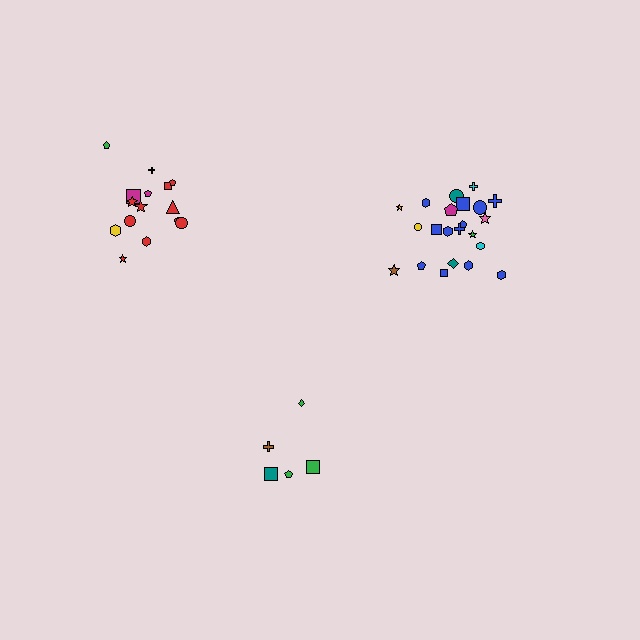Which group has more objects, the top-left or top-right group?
The top-right group.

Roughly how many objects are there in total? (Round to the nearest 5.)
Roughly 40 objects in total.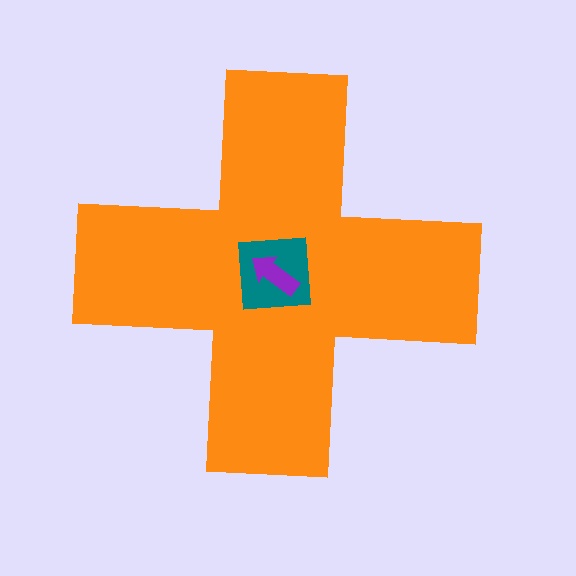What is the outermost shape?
The orange cross.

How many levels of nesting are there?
3.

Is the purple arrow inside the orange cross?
Yes.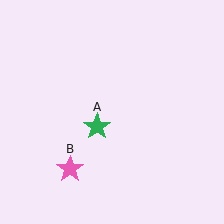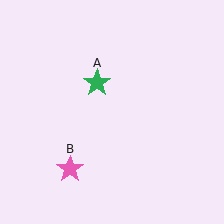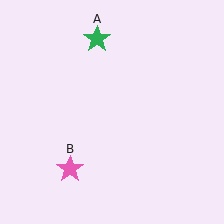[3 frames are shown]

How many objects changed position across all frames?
1 object changed position: green star (object A).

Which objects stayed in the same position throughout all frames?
Pink star (object B) remained stationary.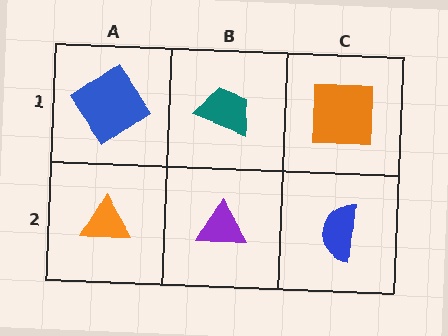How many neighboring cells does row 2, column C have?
2.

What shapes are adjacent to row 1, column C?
A blue semicircle (row 2, column C), a teal trapezoid (row 1, column B).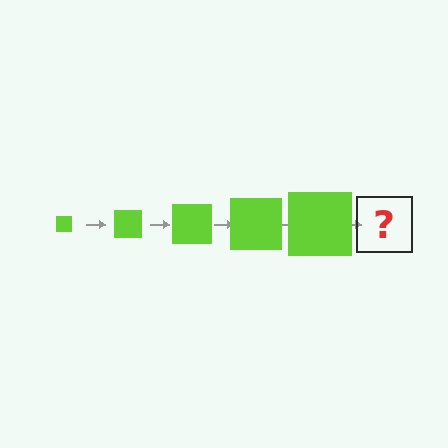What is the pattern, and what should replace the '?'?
The pattern is that the square gets progressively larger each step. The '?' should be a lime square, larger than the previous one.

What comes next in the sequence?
The next element should be a lime square, larger than the previous one.